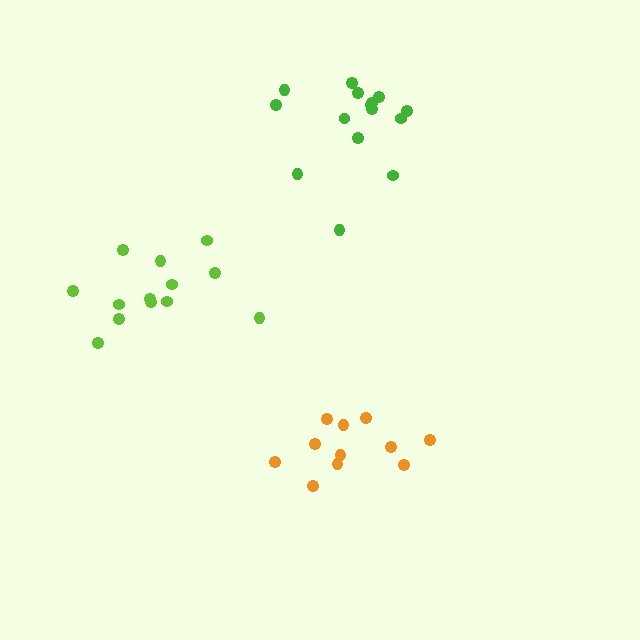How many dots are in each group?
Group 1: 15 dots, Group 2: 11 dots, Group 3: 13 dots (39 total).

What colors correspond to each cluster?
The clusters are colored: green, orange, lime.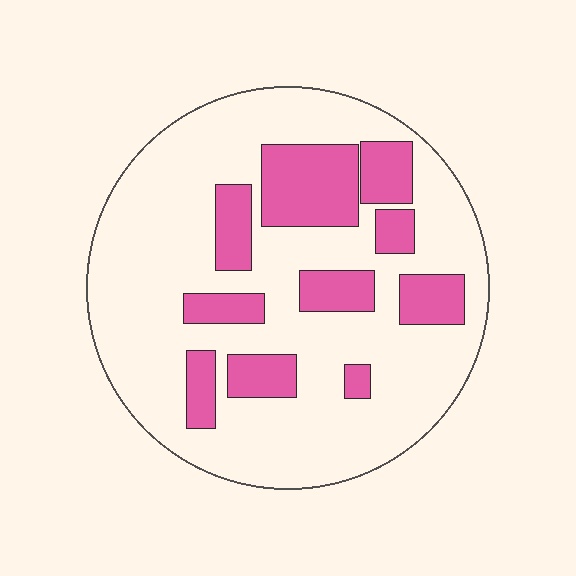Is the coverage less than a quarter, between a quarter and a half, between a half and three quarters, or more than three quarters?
Less than a quarter.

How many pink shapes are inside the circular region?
10.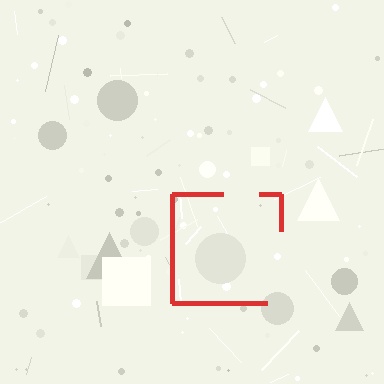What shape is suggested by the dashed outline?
The dashed outline suggests a square.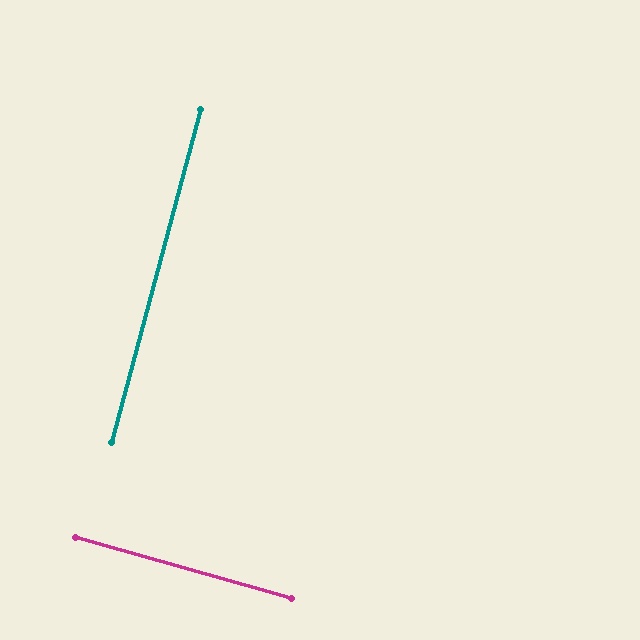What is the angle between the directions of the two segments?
Approximately 89 degrees.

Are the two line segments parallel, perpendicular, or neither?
Perpendicular — they meet at approximately 89°.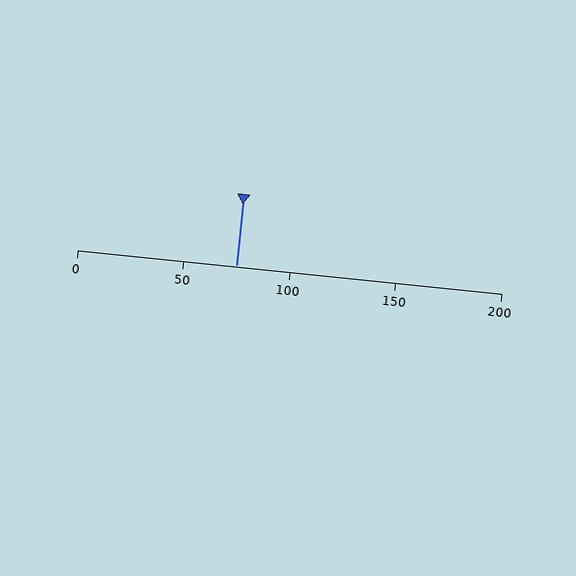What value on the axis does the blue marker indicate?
The marker indicates approximately 75.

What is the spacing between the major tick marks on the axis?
The major ticks are spaced 50 apart.